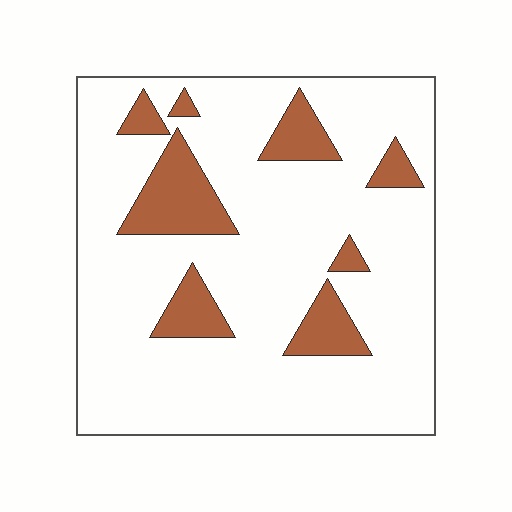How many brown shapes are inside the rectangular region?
8.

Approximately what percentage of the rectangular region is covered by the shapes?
Approximately 15%.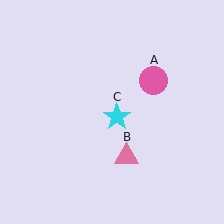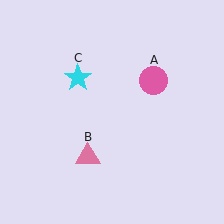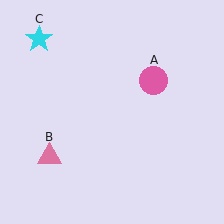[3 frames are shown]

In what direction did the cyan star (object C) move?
The cyan star (object C) moved up and to the left.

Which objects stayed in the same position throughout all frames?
Pink circle (object A) remained stationary.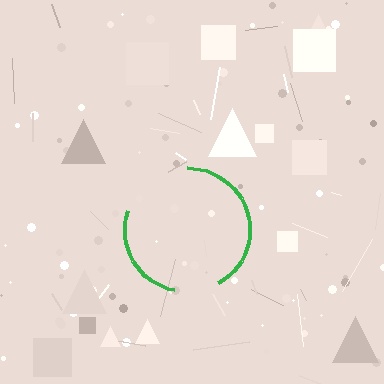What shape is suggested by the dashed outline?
The dashed outline suggests a circle.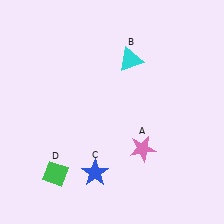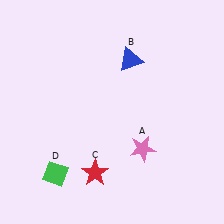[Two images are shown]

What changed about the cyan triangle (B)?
In Image 1, B is cyan. In Image 2, it changed to blue.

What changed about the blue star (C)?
In Image 1, C is blue. In Image 2, it changed to red.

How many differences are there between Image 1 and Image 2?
There are 2 differences between the two images.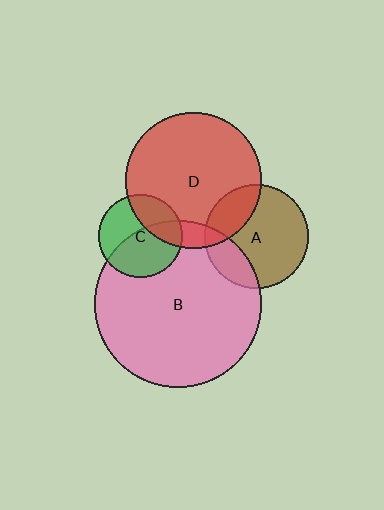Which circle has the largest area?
Circle B (pink).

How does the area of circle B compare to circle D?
Approximately 1.5 times.